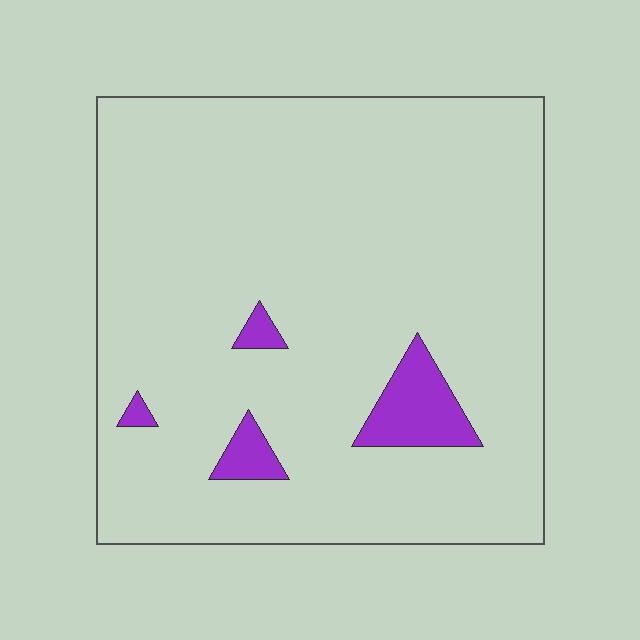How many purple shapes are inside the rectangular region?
4.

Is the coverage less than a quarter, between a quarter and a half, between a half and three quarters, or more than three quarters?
Less than a quarter.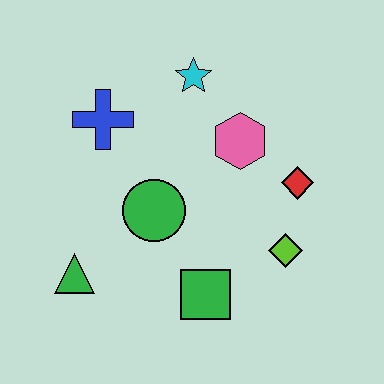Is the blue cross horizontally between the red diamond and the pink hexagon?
No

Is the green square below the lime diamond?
Yes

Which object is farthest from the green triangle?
The red diamond is farthest from the green triangle.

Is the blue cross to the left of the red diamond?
Yes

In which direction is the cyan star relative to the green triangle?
The cyan star is above the green triangle.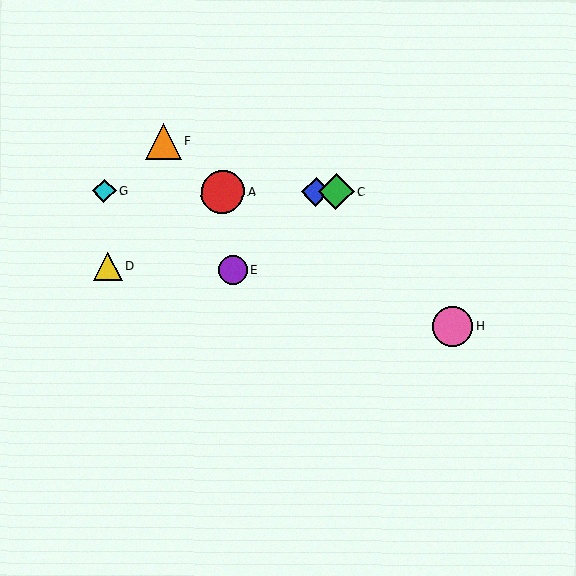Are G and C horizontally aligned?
Yes, both are at y≈191.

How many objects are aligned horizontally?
4 objects (A, B, C, G) are aligned horizontally.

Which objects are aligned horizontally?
Objects A, B, C, G are aligned horizontally.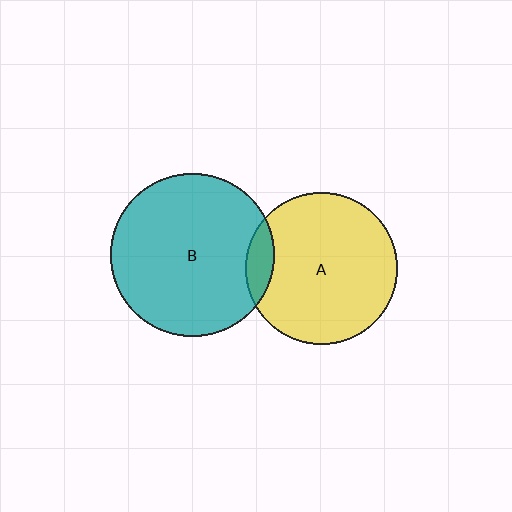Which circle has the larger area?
Circle B (teal).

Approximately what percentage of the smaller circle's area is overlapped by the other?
Approximately 10%.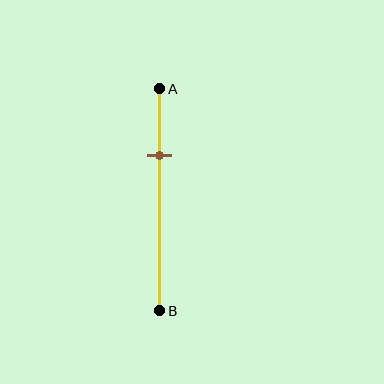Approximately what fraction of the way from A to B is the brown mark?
The brown mark is approximately 30% of the way from A to B.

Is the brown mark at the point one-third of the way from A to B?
No, the mark is at about 30% from A, not at the 33% one-third point.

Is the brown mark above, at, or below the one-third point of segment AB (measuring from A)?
The brown mark is above the one-third point of segment AB.